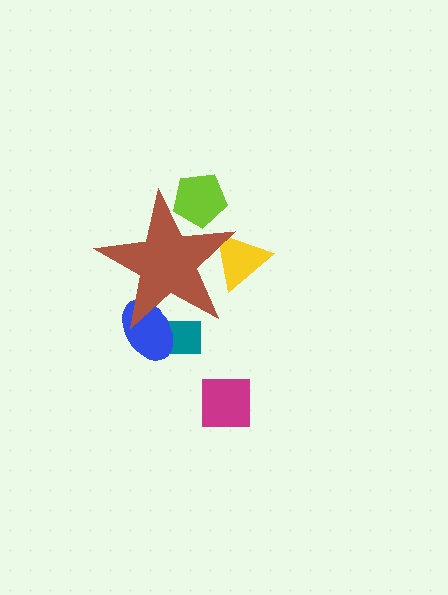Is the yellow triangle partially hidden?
Yes, the yellow triangle is partially hidden behind the brown star.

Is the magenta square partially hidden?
No, the magenta square is fully visible.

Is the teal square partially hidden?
Yes, the teal square is partially hidden behind the brown star.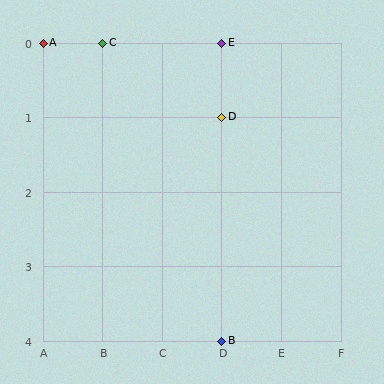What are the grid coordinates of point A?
Point A is at grid coordinates (A, 0).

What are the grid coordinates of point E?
Point E is at grid coordinates (D, 0).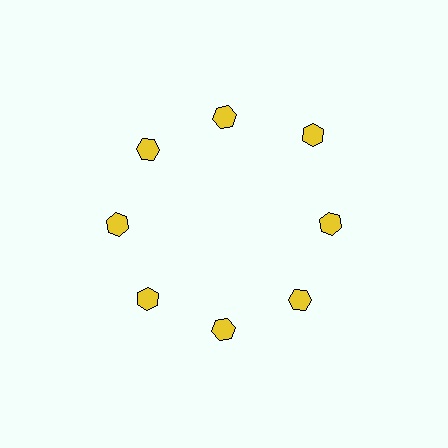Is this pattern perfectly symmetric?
No. The 8 yellow hexagons are arranged in a ring, but one element near the 2 o'clock position is pushed outward from the center, breaking the 8-fold rotational symmetry.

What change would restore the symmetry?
The symmetry would be restored by moving it inward, back onto the ring so that all 8 hexagons sit at equal angles and equal distance from the center.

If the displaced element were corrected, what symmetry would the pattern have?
It would have 8-fold rotational symmetry — the pattern would map onto itself every 45 degrees.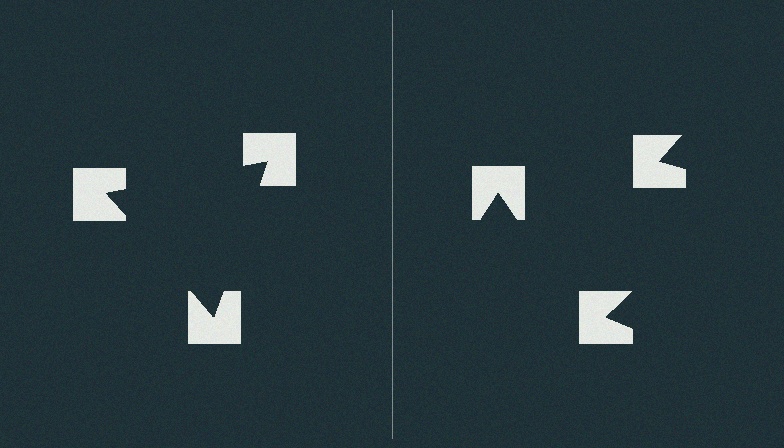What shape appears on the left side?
An illusory triangle.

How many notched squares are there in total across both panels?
6 — 3 on each side.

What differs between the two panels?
The notched squares are positioned identically on both sides; only the wedge orientations differ. On the left they align to a triangle; on the right they are misaligned.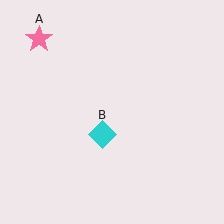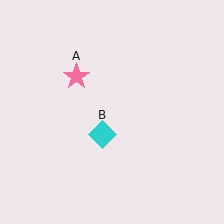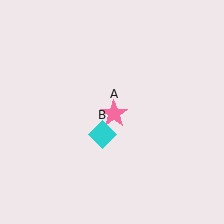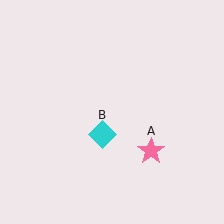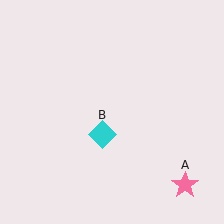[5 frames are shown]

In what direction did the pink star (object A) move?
The pink star (object A) moved down and to the right.